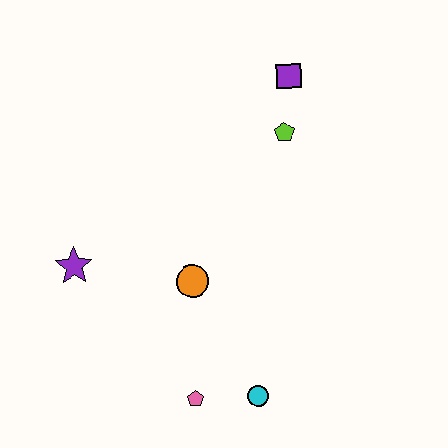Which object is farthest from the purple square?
The pink pentagon is farthest from the purple square.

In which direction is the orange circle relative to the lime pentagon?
The orange circle is below the lime pentagon.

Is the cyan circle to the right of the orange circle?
Yes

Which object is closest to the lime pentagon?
The purple square is closest to the lime pentagon.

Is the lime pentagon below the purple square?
Yes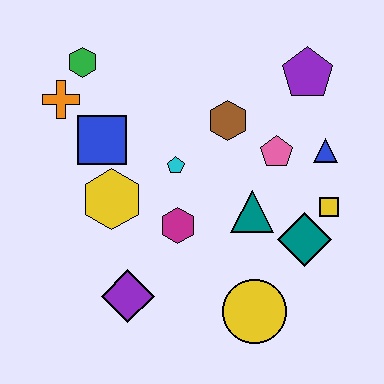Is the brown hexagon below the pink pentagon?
No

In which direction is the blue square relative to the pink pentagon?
The blue square is to the left of the pink pentagon.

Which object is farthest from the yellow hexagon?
The purple pentagon is farthest from the yellow hexagon.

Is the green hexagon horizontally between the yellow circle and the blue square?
No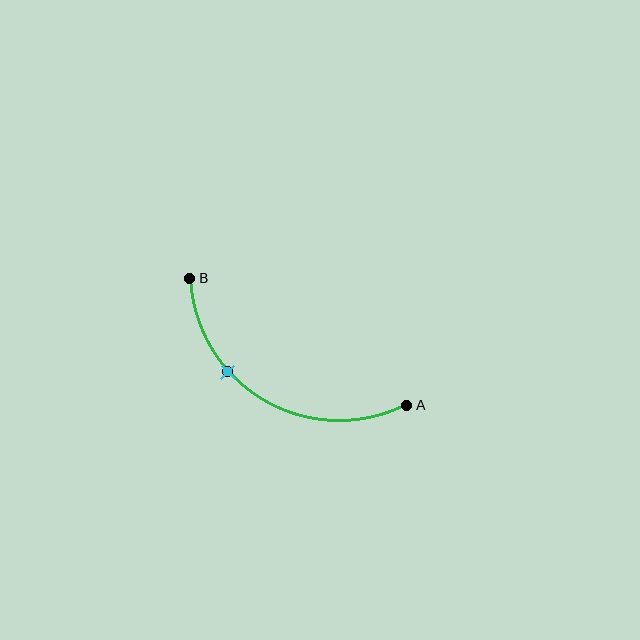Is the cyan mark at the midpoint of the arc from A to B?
No. The cyan mark lies on the arc but is closer to endpoint B. The arc midpoint would be at the point on the curve equidistant along the arc from both A and B.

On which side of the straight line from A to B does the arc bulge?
The arc bulges below the straight line connecting A and B.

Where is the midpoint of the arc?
The arc midpoint is the point on the curve farthest from the straight line joining A and B. It sits below that line.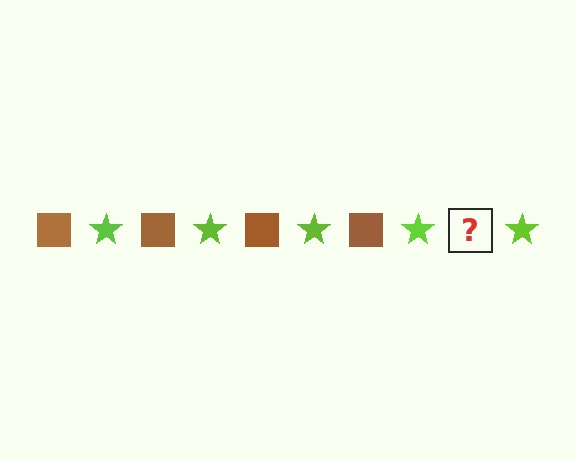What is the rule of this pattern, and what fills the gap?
The rule is that the pattern alternates between brown square and lime star. The gap should be filled with a brown square.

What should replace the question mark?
The question mark should be replaced with a brown square.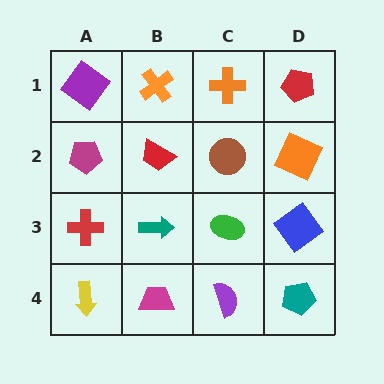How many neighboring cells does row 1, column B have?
3.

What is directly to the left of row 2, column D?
A brown circle.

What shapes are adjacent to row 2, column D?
A red pentagon (row 1, column D), a blue diamond (row 3, column D), a brown circle (row 2, column C).